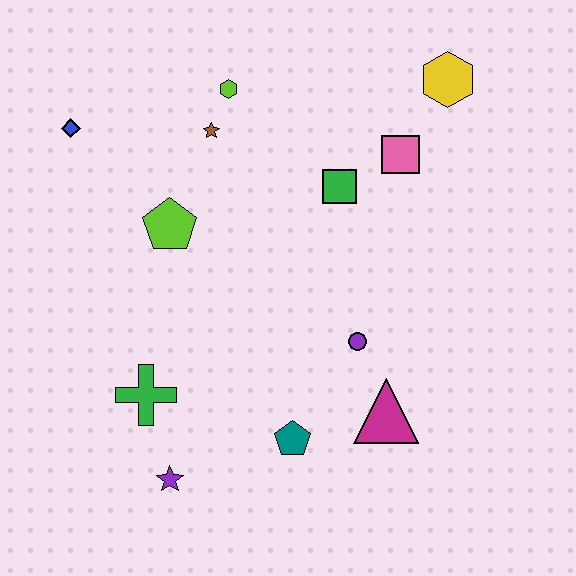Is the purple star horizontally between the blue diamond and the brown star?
Yes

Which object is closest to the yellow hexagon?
The pink square is closest to the yellow hexagon.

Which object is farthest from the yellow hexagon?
The purple star is farthest from the yellow hexagon.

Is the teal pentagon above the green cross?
No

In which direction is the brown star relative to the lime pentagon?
The brown star is above the lime pentagon.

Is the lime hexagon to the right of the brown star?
Yes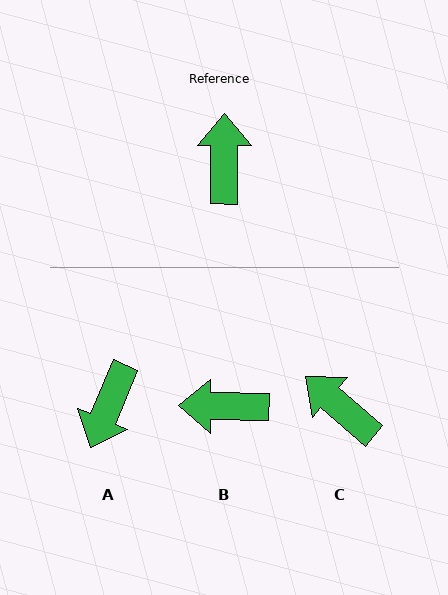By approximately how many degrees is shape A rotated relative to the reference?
Approximately 158 degrees counter-clockwise.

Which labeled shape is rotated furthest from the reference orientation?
A, about 158 degrees away.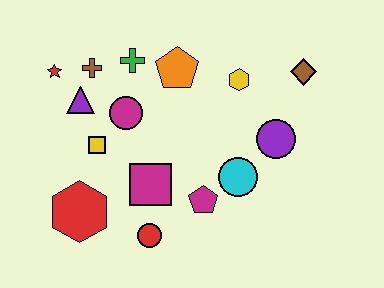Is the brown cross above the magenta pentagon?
Yes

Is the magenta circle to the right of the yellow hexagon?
No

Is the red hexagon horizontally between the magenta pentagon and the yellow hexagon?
No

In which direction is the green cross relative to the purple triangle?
The green cross is to the right of the purple triangle.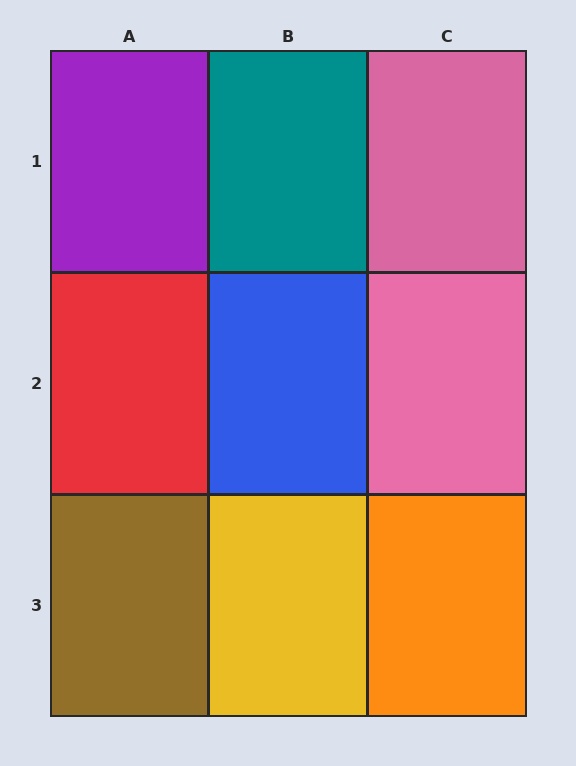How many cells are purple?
1 cell is purple.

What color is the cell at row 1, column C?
Pink.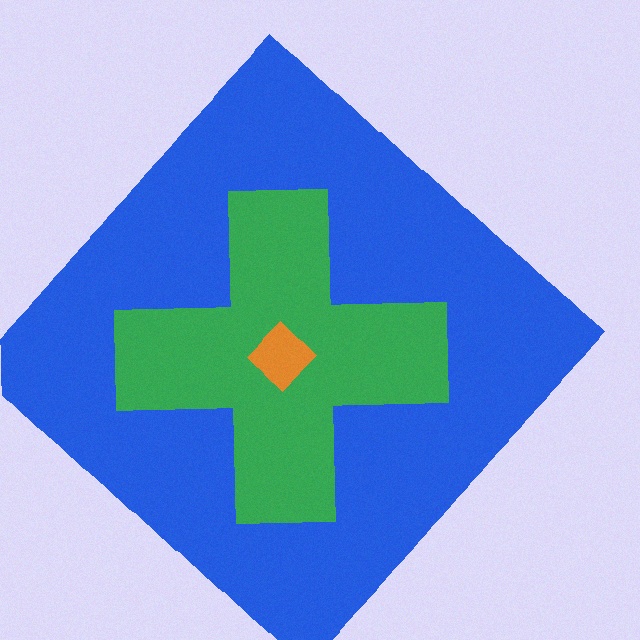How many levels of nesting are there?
3.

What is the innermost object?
The orange diamond.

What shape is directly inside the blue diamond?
The green cross.